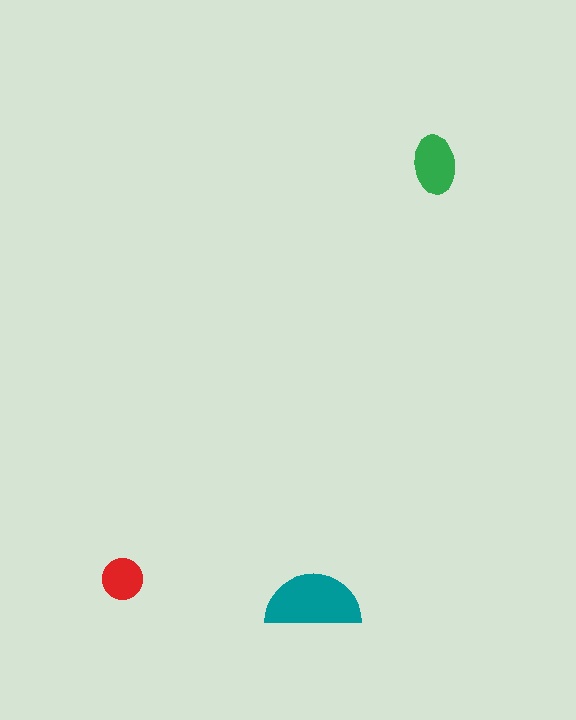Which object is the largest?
The teal semicircle.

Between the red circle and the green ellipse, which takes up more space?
The green ellipse.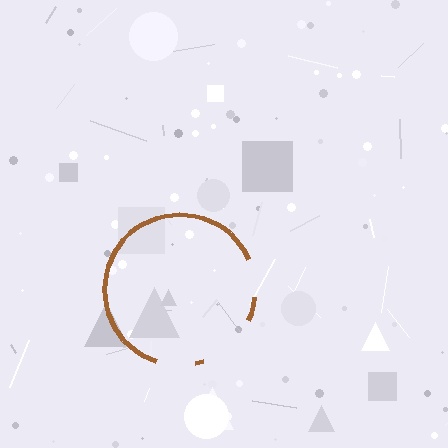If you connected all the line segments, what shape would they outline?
They would outline a circle.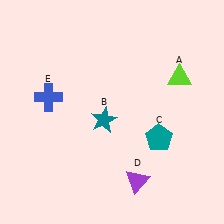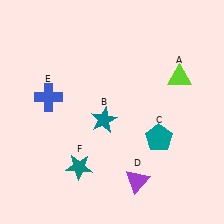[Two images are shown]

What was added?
A teal star (F) was added in Image 2.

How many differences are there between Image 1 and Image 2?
There is 1 difference between the two images.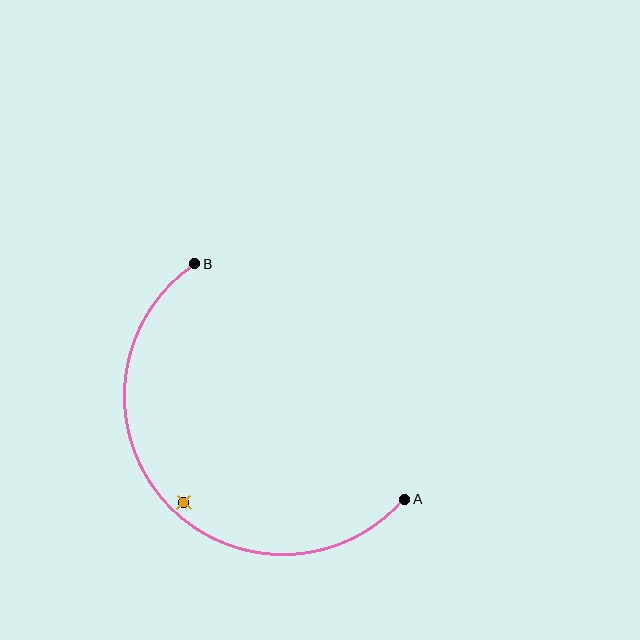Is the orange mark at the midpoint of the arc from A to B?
No — the orange mark does not lie on the arc at all. It sits slightly inside the curve.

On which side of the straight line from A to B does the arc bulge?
The arc bulges below and to the left of the straight line connecting A and B.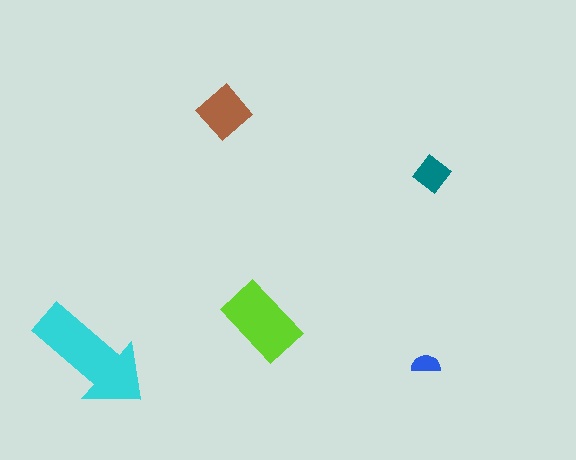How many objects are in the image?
There are 5 objects in the image.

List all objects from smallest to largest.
The blue semicircle, the teal diamond, the brown diamond, the lime rectangle, the cyan arrow.